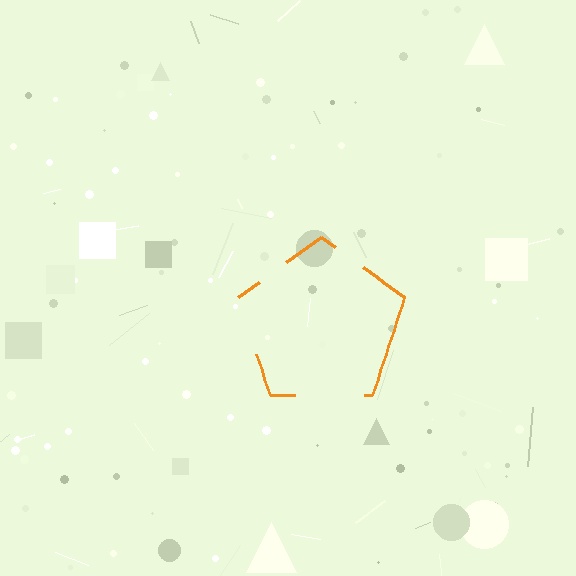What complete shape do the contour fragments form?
The contour fragments form a pentagon.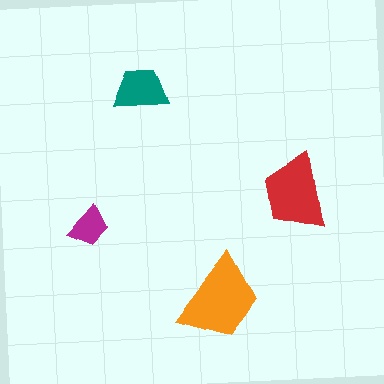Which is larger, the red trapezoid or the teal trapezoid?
The red one.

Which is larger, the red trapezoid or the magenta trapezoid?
The red one.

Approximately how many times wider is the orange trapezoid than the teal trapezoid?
About 1.5 times wider.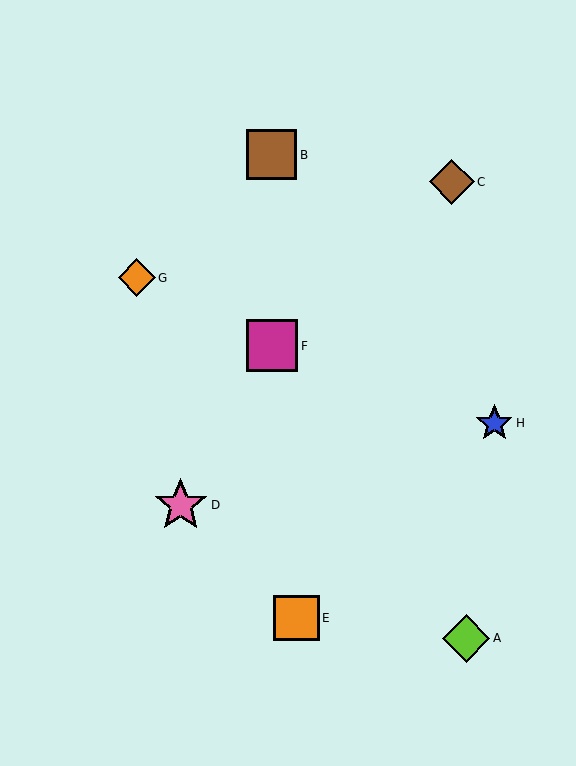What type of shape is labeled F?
Shape F is a magenta square.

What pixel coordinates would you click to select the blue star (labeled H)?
Click at (494, 423) to select the blue star H.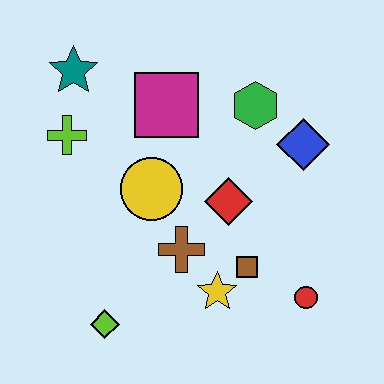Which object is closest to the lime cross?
The teal star is closest to the lime cross.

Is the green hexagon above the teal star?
No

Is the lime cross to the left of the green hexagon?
Yes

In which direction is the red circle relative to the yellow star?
The red circle is to the right of the yellow star.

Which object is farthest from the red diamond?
The teal star is farthest from the red diamond.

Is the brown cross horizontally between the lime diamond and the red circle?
Yes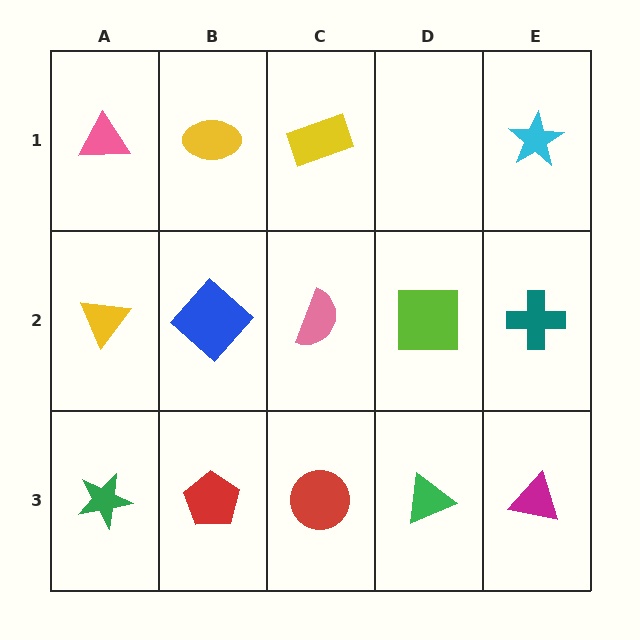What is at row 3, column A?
A green star.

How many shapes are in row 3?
5 shapes.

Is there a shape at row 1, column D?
No, that cell is empty.